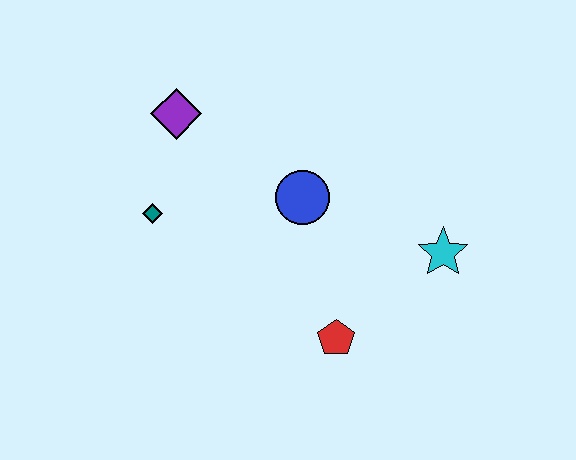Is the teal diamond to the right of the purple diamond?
No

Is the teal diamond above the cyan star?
Yes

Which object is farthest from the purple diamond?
The cyan star is farthest from the purple diamond.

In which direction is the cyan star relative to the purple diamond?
The cyan star is to the right of the purple diamond.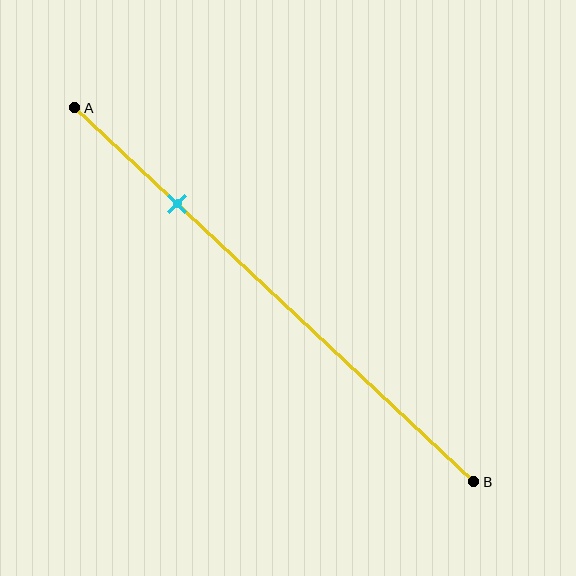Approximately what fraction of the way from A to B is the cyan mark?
The cyan mark is approximately 25% of the way from A to B.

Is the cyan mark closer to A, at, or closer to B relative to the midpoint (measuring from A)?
The cyan mark is closer to point A than the midpoint of segment AB.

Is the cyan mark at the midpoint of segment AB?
No, the mark is at about 25% from A, not at the 50% midpoint.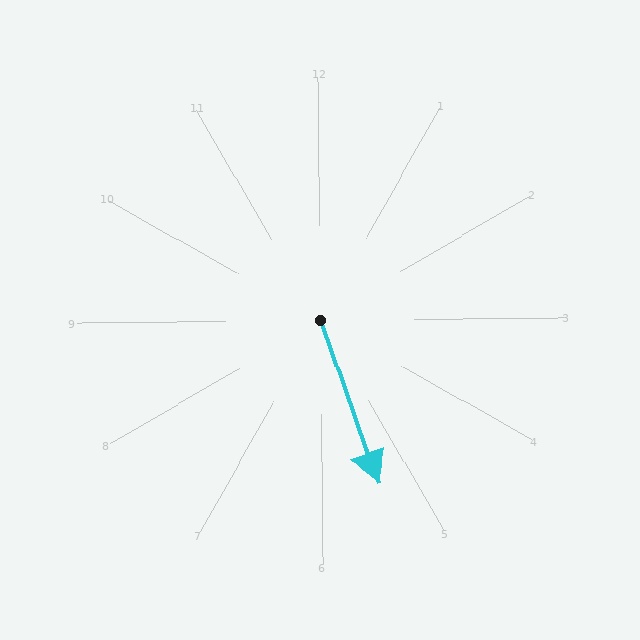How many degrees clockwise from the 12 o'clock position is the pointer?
Approximately 161 degrees.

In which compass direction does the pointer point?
South.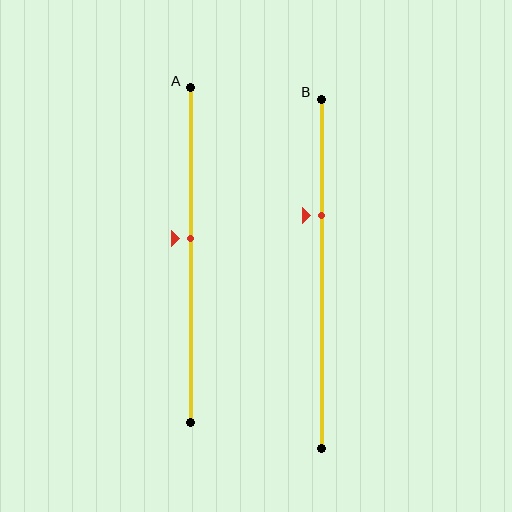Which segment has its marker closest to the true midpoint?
Segment A has its marker closest to the true midpoint.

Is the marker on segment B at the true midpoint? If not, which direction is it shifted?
No, the marker on segment B is shifted upward by about 17% of the segment length.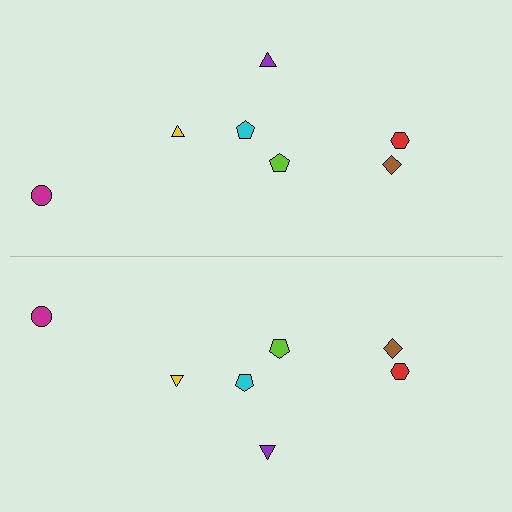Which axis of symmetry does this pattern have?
The pattern has a horizontal axis of symmetry running through the center of the image.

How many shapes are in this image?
There are 14 shapes in this image.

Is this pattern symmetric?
Yes, this pattern has bilateral (reflection) symmetry.